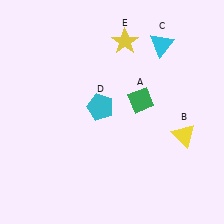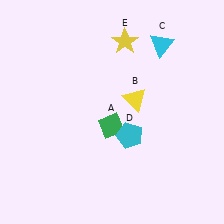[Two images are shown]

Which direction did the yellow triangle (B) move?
The yellow triangle (B) moved left.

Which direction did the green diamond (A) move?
The green diamond (A) moved left.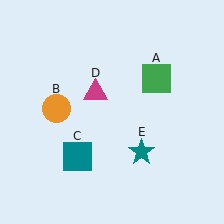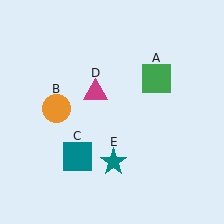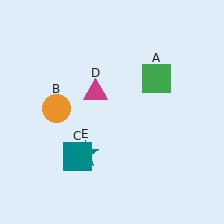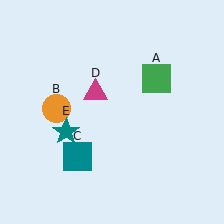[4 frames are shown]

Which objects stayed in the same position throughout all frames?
Green square (object A) and orange circle (object B) and teal square (object C) and magenta triangle (object D) remained stationary.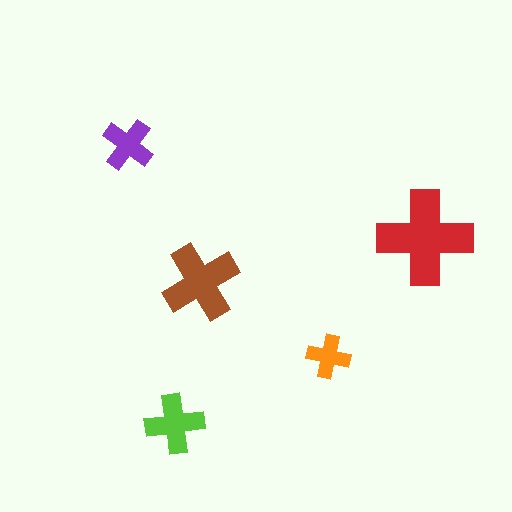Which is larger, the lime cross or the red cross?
The red one.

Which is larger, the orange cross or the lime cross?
The lime one.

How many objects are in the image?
There are 5 objects in the image.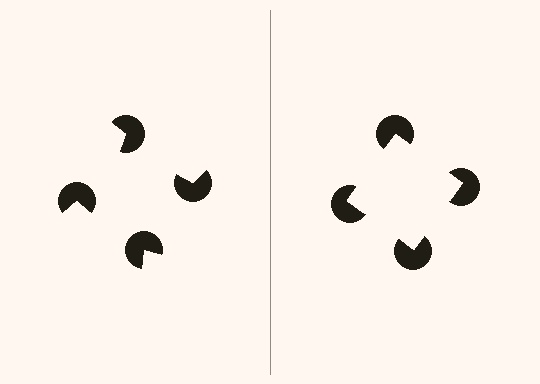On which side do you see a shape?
An illusory square appears on the right side. On the left side the wedge cuts are rotated, so no coherent shape forms.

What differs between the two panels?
The pac-man discs are positioned identically on both sides; only the wedge orientations differ. On the right they align to a square; on the left they are misaligned.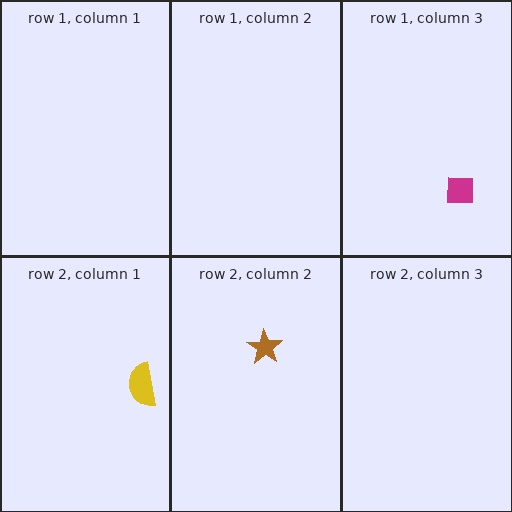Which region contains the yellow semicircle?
The row 2, column 1 region.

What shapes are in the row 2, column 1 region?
The yellow semicircle.